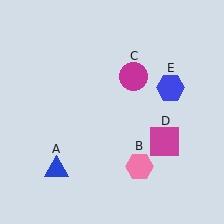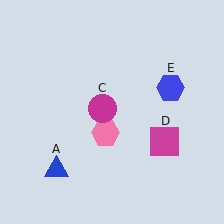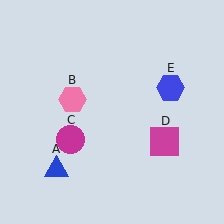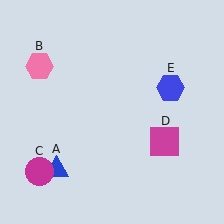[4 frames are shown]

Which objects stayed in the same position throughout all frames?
Blue triangle (object A) and magenta square (object D) and blue hexagon (object E) remained stationary.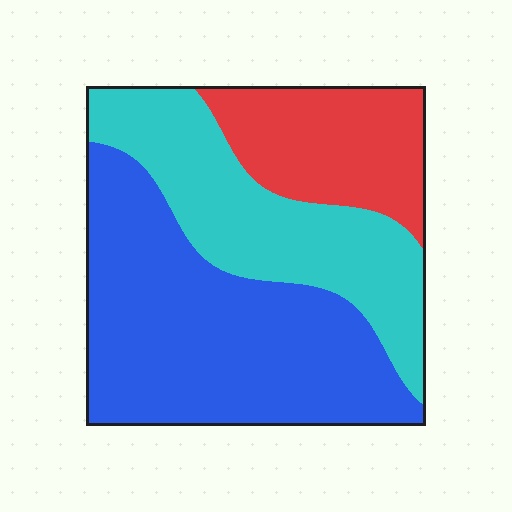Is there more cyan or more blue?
Blue.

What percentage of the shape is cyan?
Cyan takes up about one third (1/3) of the shape.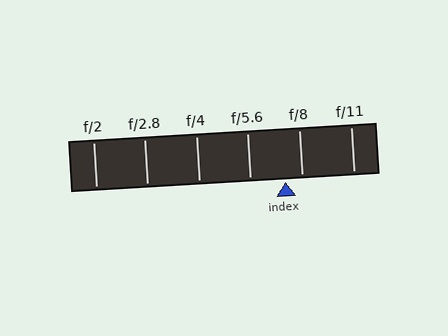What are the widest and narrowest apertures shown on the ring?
The widest aperture shown is f/2 and the narrowest is f/11.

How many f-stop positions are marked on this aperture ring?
There are 6 f-stop positions marked.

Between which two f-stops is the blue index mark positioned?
The index mark is between f/5.6 and f/8.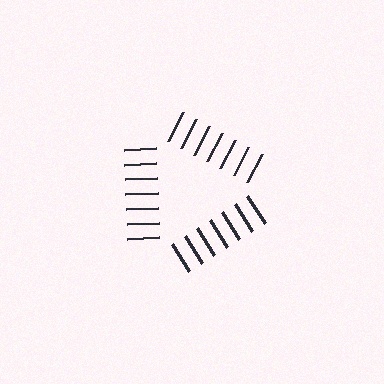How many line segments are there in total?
21 — 7 along each of the 3 edges.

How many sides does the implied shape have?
3 sides — the line-ends trace a triangle.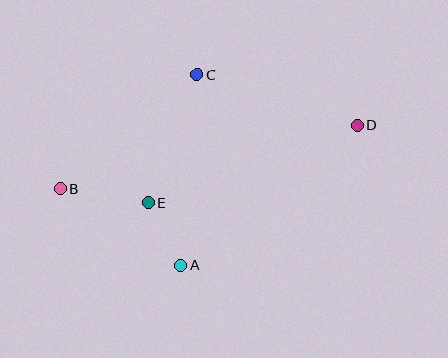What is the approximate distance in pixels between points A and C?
The distance between A and C is approximately 191 pixels.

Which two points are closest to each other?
Points A and E are closest to each other.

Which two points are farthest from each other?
Points B and D are farthest from each other.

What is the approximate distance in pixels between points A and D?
The distance between A and D is approximately 226 pixels.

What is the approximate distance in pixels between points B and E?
The distance between B and E is approximately 89 pixels.